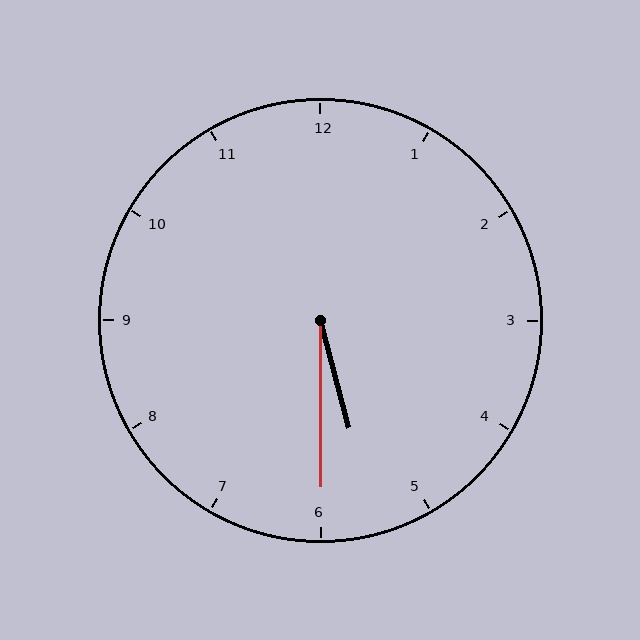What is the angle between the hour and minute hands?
Approximately 15 degrees.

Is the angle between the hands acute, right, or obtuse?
It is acute.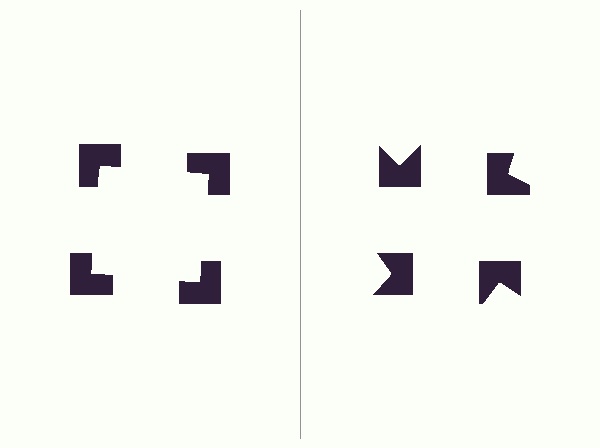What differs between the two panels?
The notched squares are positioned identically on both sides; only the wedge orientations differ. On the left they align to a square; on the right they are misaligned.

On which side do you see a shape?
An illusory square appears on the left side. On the right side the wedge cuts are rotated, so no coherent shape forms.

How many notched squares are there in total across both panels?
8 — 4 on each side.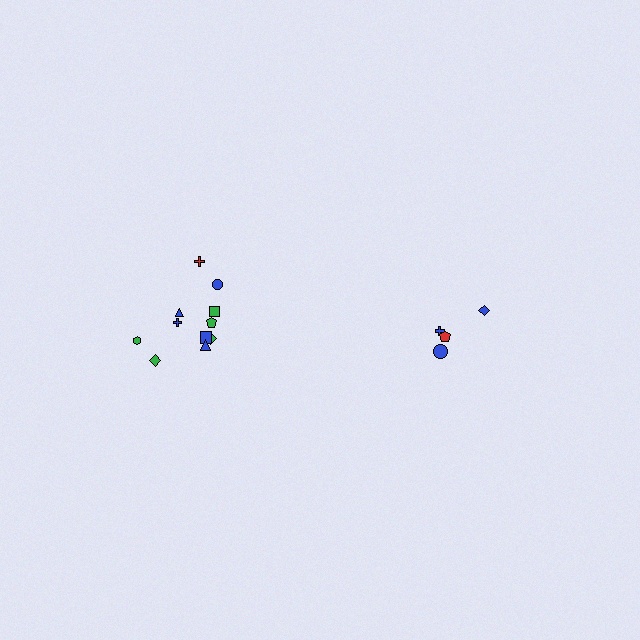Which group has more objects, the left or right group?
The left group.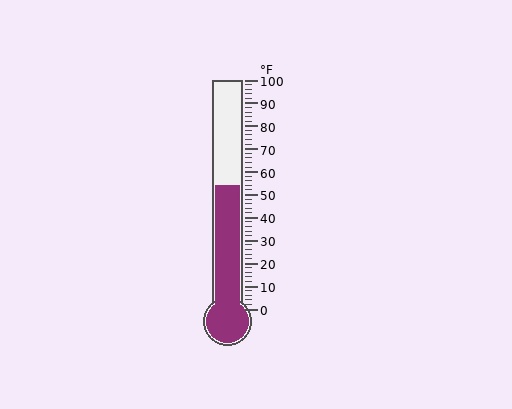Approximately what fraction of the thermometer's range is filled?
The thermometer is filled to approximately 55% of its range.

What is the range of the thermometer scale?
The thermometer scale ranges from 0°F to 100°F.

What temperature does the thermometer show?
The thermometer shows approximately 54°F.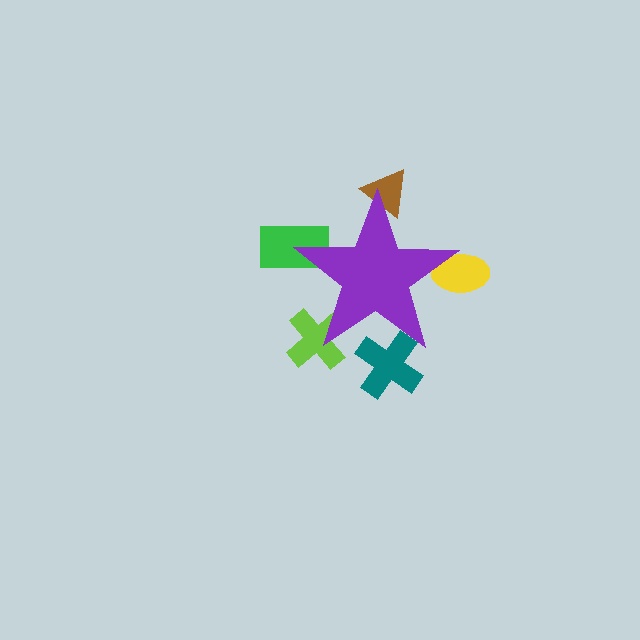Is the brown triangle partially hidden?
Yes, the brown triangle is partially hidden behind the purple star.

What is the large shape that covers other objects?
A purple star.